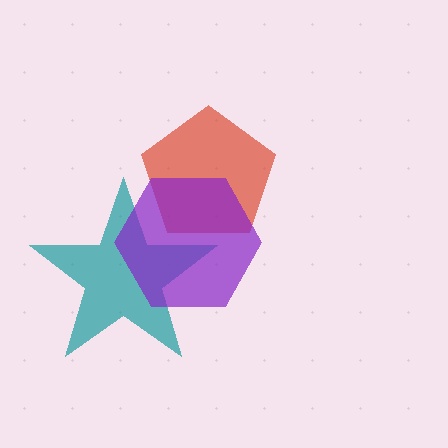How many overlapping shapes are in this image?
There are 3 overlapping shapes in the image.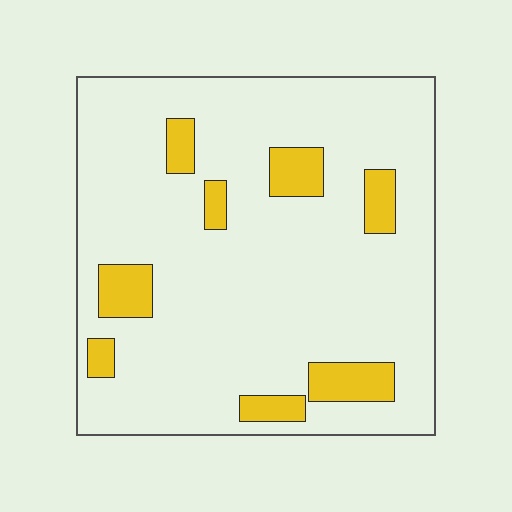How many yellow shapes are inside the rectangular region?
8.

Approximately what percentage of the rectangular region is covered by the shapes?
Approximately 15%.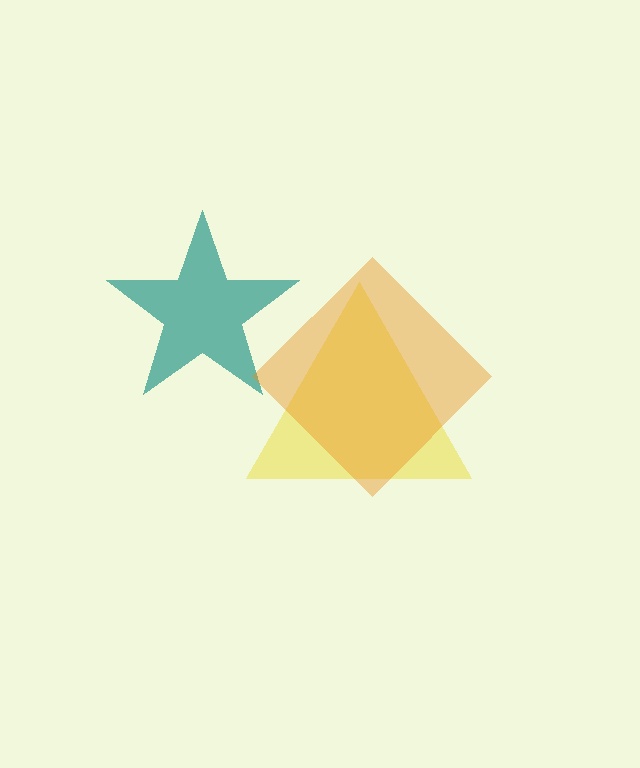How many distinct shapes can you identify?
There are 3 distinct shapes: a yellow triangle, a teal star, an orange diamond.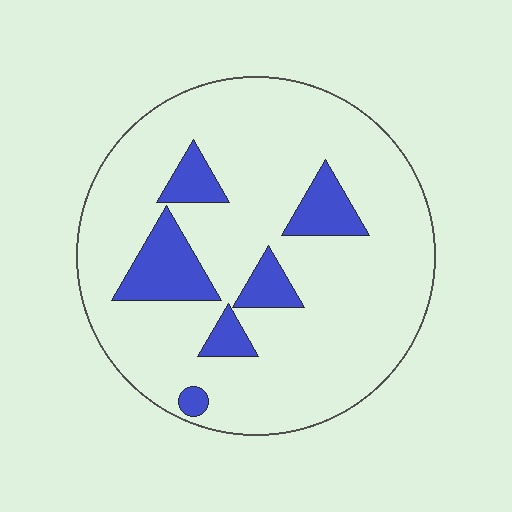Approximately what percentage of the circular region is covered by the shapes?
Approximately 15%.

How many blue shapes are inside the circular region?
6.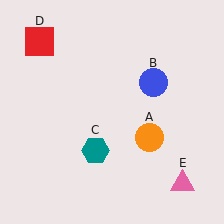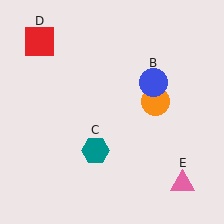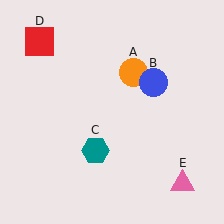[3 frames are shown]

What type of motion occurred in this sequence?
The orange circle (object A) rotated counterclockwise around the center of the scene.